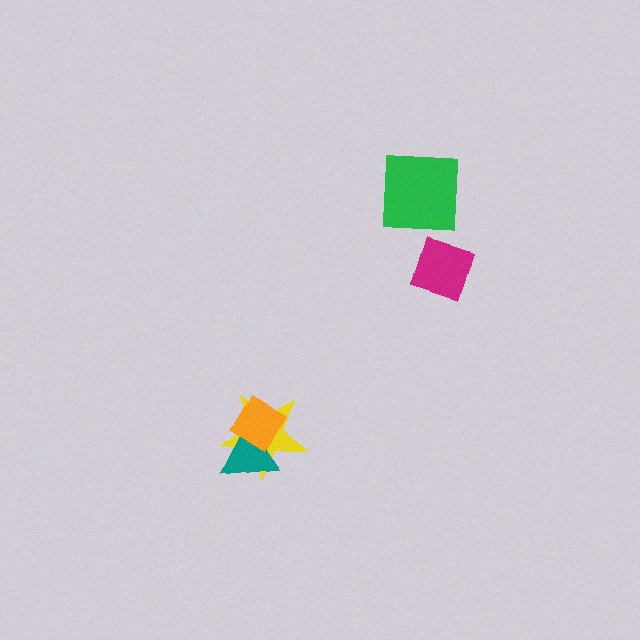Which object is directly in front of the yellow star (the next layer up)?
The teal triangle is directly in front of the yellow star.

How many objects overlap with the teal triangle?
2 objects overlap with the teal triangle.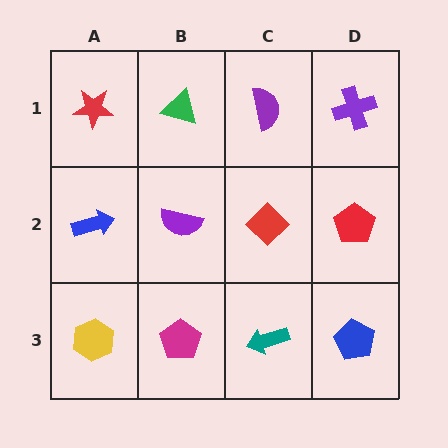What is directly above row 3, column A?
A blue arrow.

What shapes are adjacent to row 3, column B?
A purple semicircle (row 2, column B), a yellow hexagon (row 3, column A), a teal arrow (row 3, column C).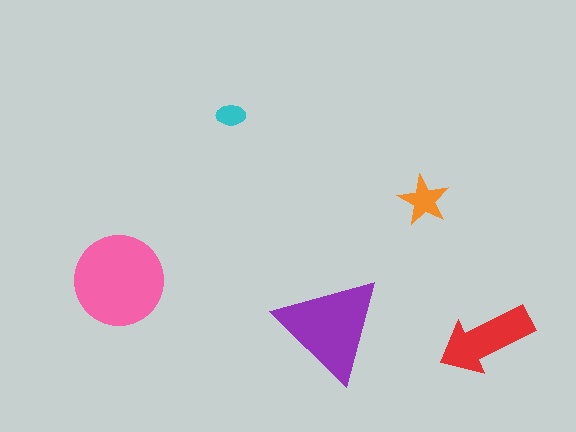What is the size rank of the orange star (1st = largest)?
4th.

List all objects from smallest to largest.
The cyan ellipse, the orange star, the red arrow, the purple triangle, the pink circle.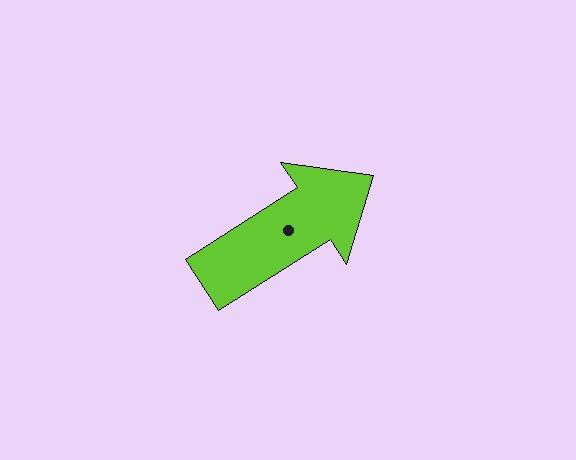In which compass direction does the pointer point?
Northeast.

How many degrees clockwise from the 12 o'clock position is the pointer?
Approximately 57 degrees.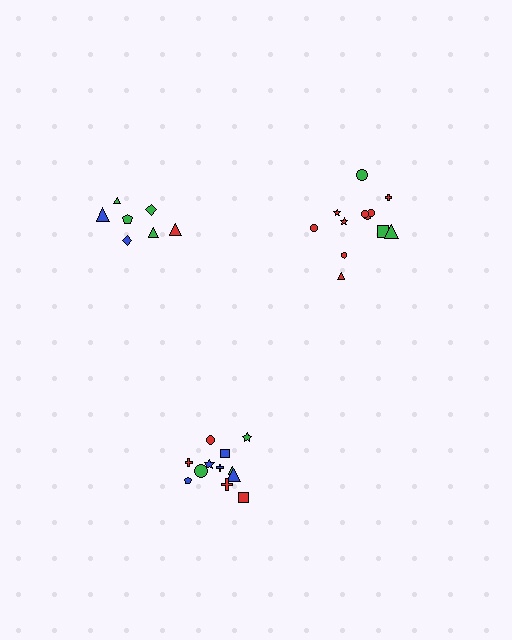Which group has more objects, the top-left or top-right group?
The top-right group.